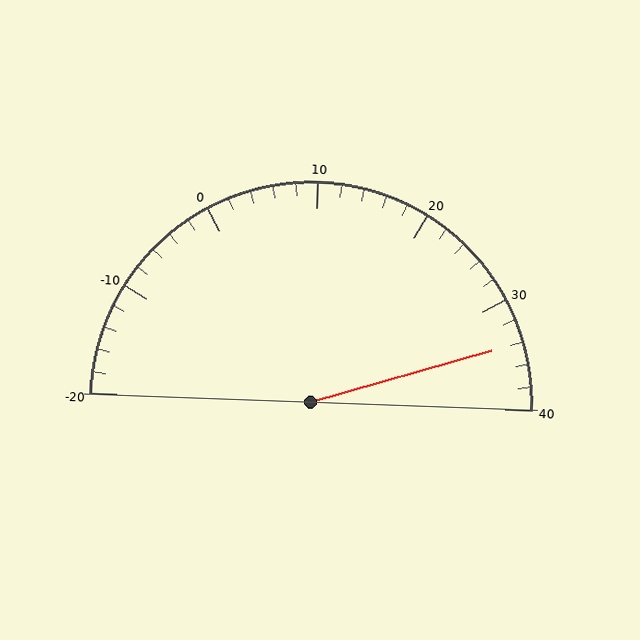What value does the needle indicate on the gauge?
The needle indicates approximately 34.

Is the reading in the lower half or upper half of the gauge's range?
The reading is in the upper half of the range (-20 to 40).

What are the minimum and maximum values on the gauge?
The gauge ranges from -20 to 40.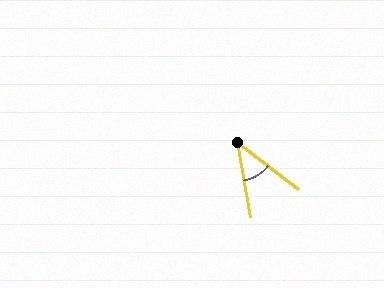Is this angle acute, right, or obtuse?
It is acute.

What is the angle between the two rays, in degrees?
Approximately 43 degrees.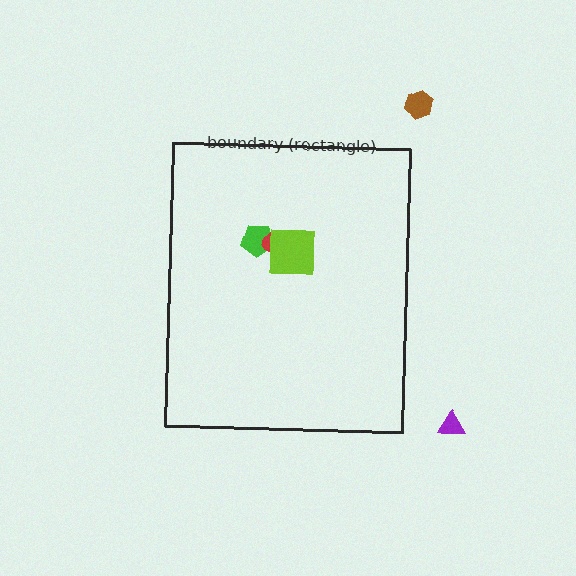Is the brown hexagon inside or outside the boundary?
Outside.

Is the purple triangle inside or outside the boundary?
Outside.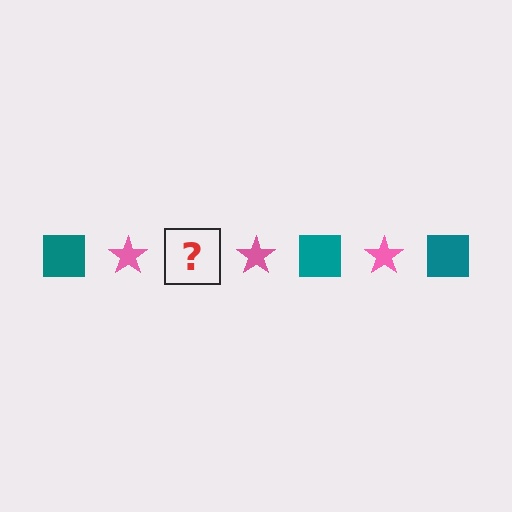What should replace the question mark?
The question mark should be replaced with a teal square.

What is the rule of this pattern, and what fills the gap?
The rule is that the pattern alternates between teal square and pink star. The gap should be filled with a teal square.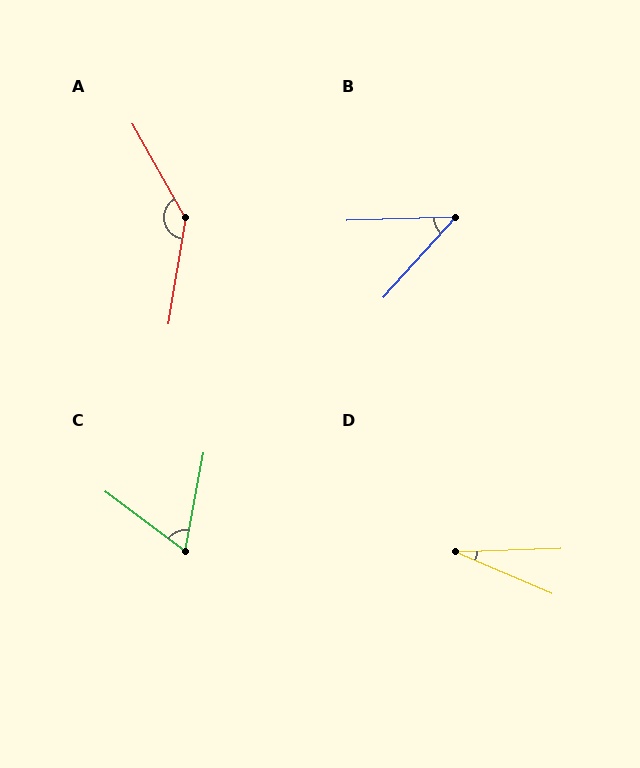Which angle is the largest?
A, at approximately 141 degrees.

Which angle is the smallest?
D, at approximately 25 degrees.